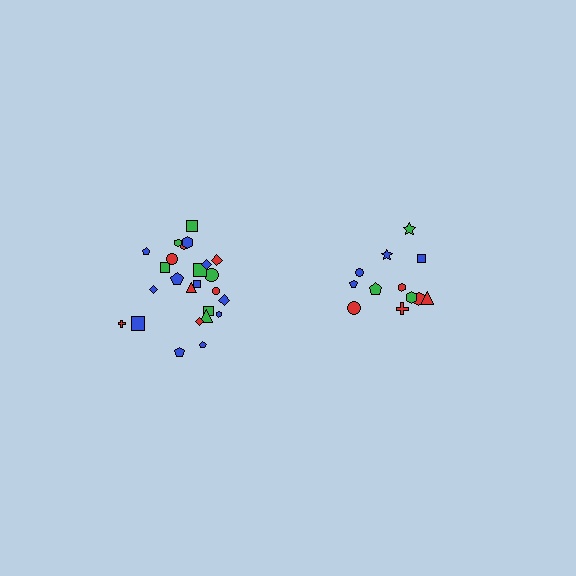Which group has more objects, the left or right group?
The left group.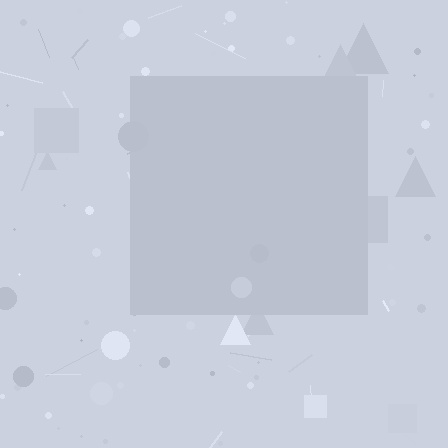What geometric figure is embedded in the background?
A square is embedded in the background.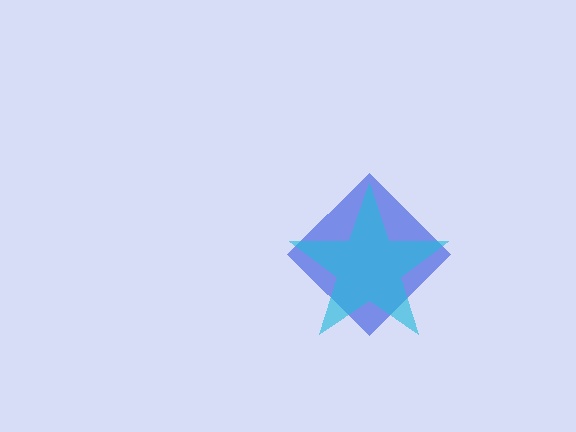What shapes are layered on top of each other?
The layered shapes are: a blue diamond, a cyan star.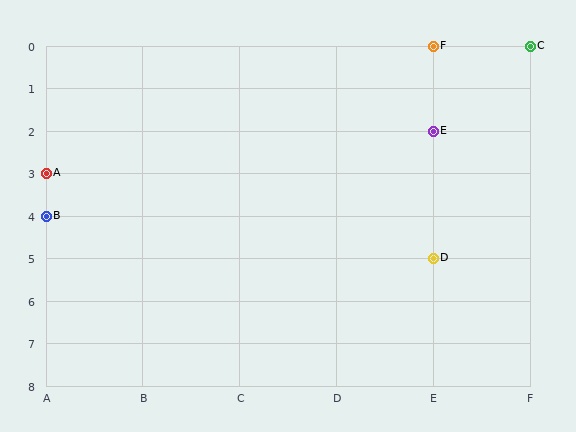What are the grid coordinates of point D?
Point D is at grid coordinates (E, 5).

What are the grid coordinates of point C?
Point C is at grid coordinates (F, 0).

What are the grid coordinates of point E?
Point E is at grid coordinates (E, 2).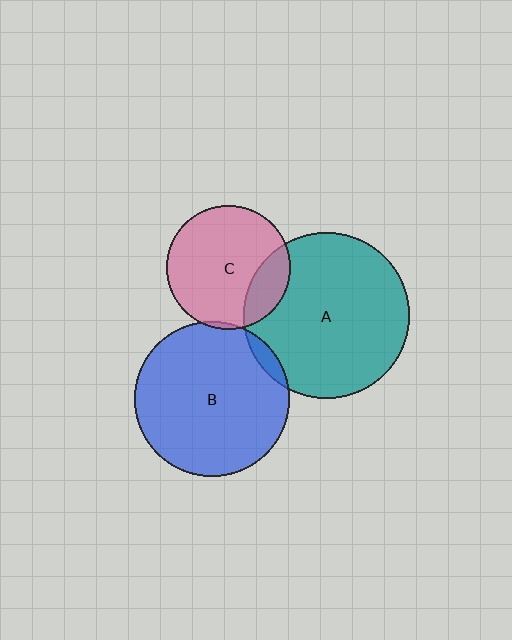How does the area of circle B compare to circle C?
Approximately 1.5 times.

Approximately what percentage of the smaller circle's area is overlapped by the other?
Approximately 5%.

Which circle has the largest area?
Circle A (teal).